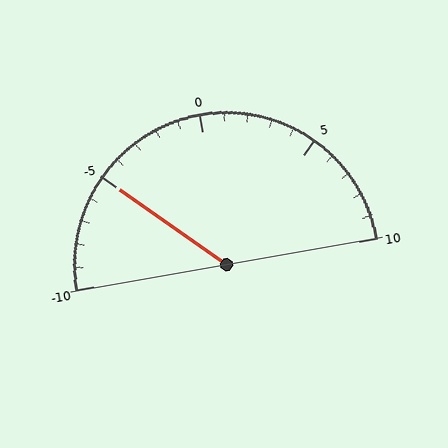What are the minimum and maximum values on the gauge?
The gauge ranges from -10 to 10.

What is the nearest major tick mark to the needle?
The nearest major tick mark is -5.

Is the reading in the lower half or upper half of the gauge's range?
The reading is in the lower half of the range (-10 to 10).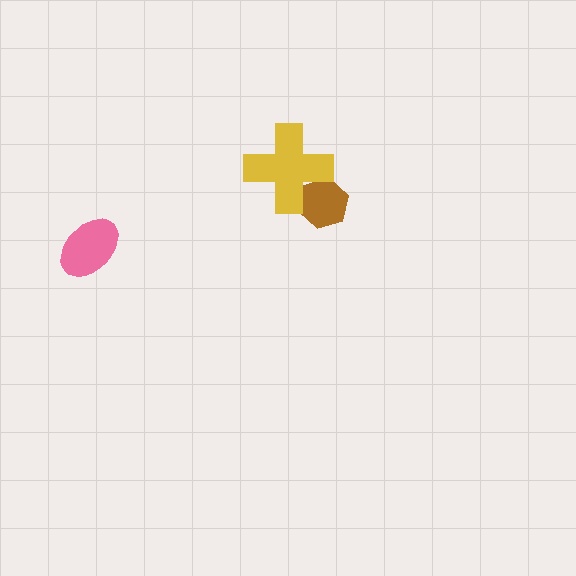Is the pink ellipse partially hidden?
No, no other shape covers it.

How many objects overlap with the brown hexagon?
1 object overlaps with the brown hexagon.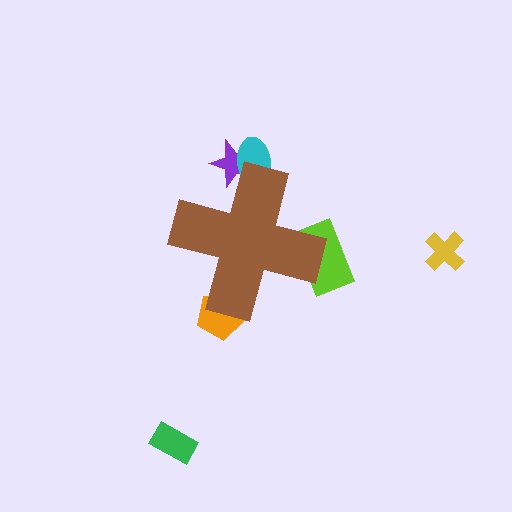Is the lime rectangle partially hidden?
Yes, the lime rectangle is partially hidden behind the brown cross.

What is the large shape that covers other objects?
A brown cross.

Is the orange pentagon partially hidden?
Yes, the orange pentagon is partially hidden behind the brown cross.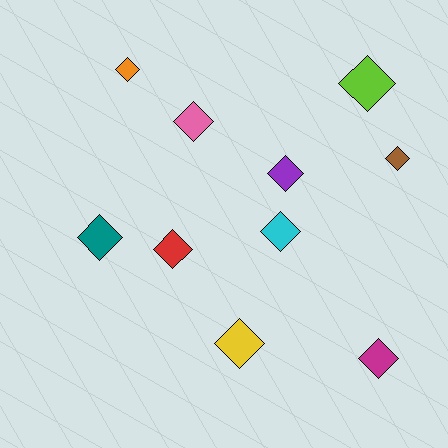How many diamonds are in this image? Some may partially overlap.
There are 10 diamonds.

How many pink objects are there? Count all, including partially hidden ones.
There is 1 pink object.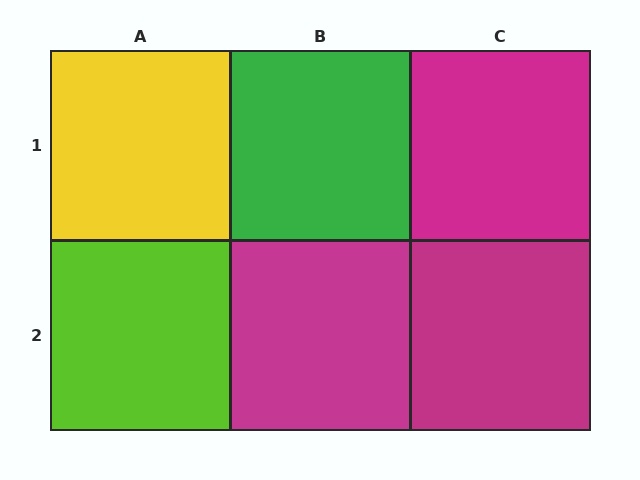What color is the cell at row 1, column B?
Green.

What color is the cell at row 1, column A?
Yellow.